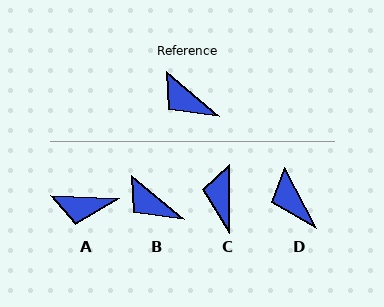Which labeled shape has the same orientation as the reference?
B.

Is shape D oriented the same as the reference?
No, it is off by about 23 degrees.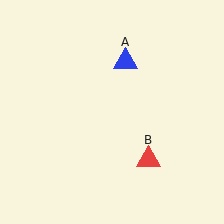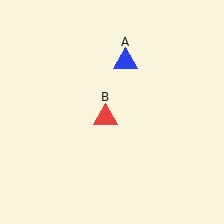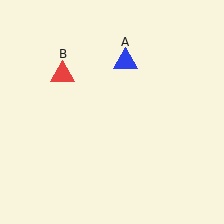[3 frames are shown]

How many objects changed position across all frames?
1 object changed position: red triangle (object B).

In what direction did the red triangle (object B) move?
The red triangle (object B) moved up and to the left.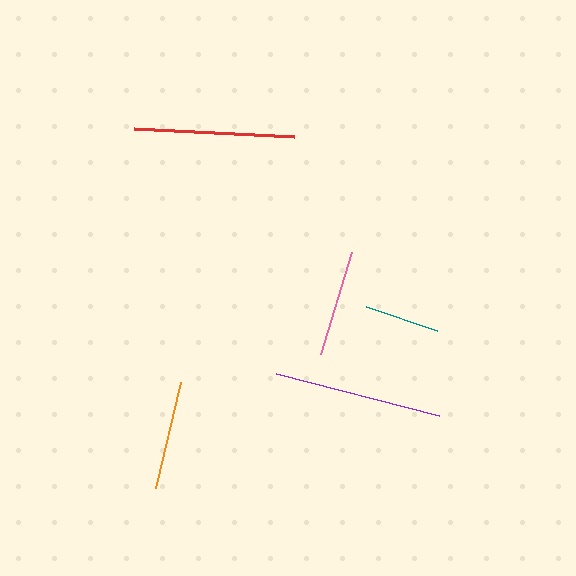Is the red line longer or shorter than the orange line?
The red line is longer than the orange line.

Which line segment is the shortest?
The teal line is the shortest at approximately 75 pixels.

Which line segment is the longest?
The purple line is the longest at approximately 169 pixels.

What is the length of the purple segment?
The purple segment is approximately 169 pixels long.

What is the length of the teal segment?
The teal segment is approximately 75 pixels long.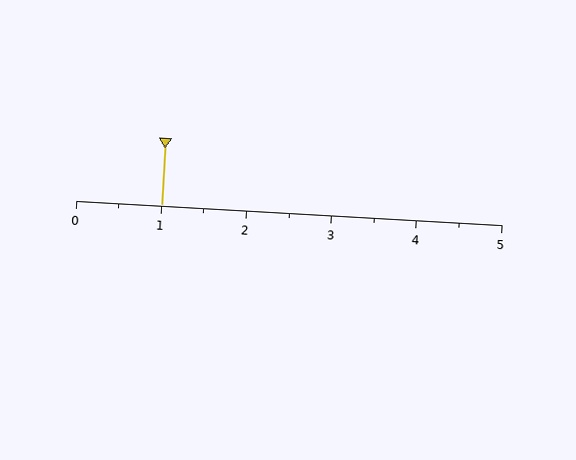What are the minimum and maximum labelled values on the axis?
The axis runs from 0 to 5.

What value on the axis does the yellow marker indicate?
The marker indicates approximately 1.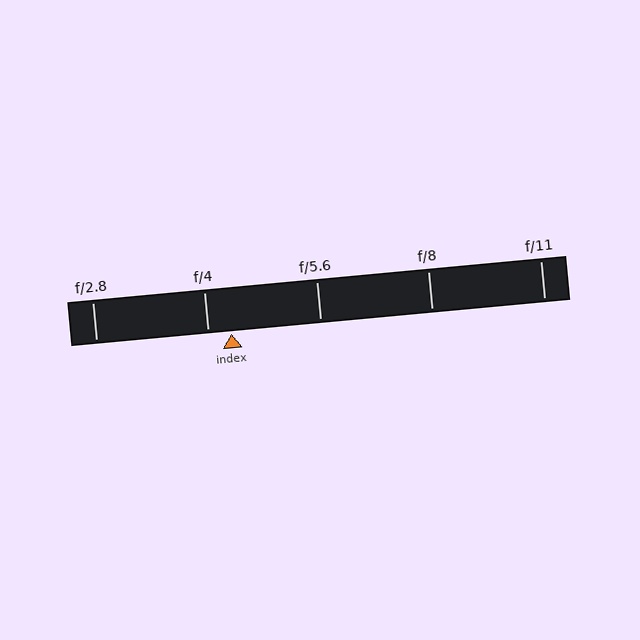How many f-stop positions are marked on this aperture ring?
There are 5 f-stop positions marked.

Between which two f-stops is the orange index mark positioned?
The index mark is between f/4 and f/5.6.